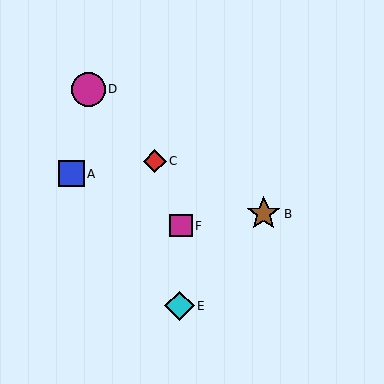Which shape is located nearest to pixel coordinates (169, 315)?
The cyan diamond (labeled E) at (179, 306) is nearest to that location.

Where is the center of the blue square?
The center of the blue square is at (71, 174).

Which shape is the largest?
The brown star (labeled B) is the largest.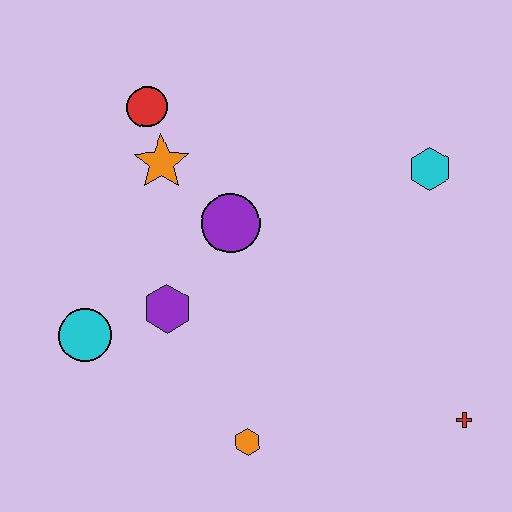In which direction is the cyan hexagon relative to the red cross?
The cyan hexagon is above the red cross.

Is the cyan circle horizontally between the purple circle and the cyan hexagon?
No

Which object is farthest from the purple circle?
The red cross is farthest from the purple circle.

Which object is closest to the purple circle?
The orange star is closest to the purple circle.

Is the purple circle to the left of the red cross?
Yes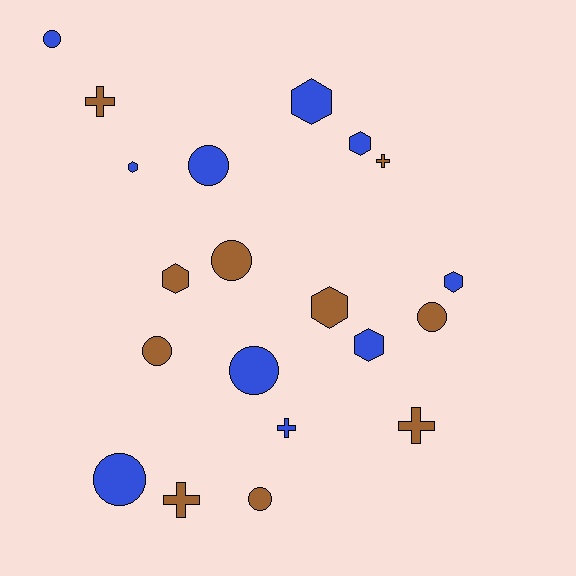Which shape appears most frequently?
Circle, with 8 objects.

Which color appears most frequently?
Blue, with 10 objects.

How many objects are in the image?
There are 20 objects.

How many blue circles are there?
There are 4 blue circles.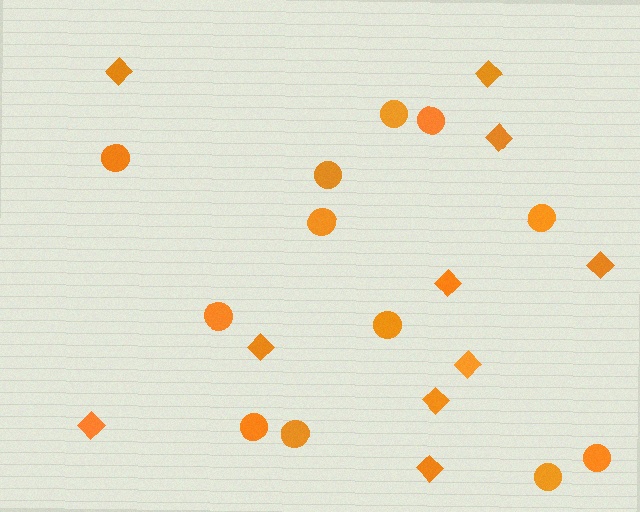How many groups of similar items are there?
There are 2 groups: one group of circles (12) and one group of diamonds (10).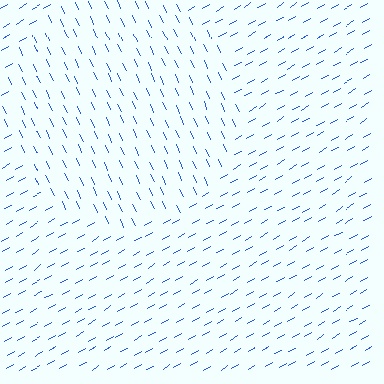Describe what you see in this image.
The image is filled with small blue line segments. A circle region in the image has lines oriented differently from the surrounding lines, creating a visible texture boundary.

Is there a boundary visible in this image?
Yes, there is a texture boundary formed by a change in line orientation.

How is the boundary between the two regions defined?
The boundary is defined purely by a change in line orientation (approximately 85 degrees difference). All lines are the same color and thickness.